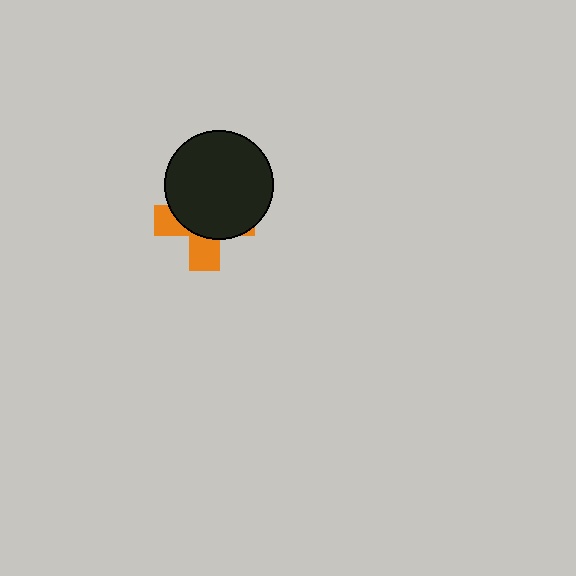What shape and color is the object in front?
The object in front is a black circle.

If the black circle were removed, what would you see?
You would see the complete orange cross.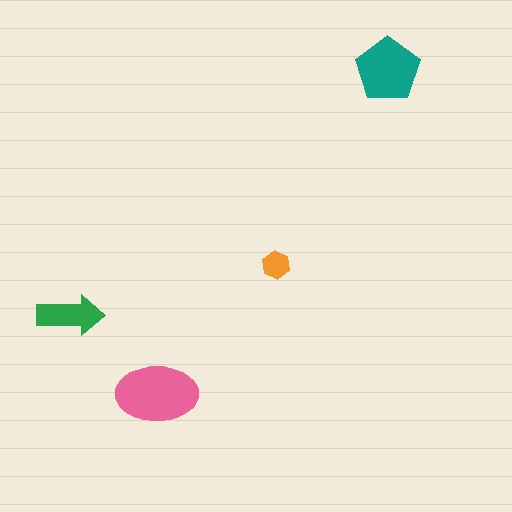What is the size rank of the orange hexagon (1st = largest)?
4th.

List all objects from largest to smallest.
The pink ellipse, the teal pentagon, the green arrow, the orange hexagon.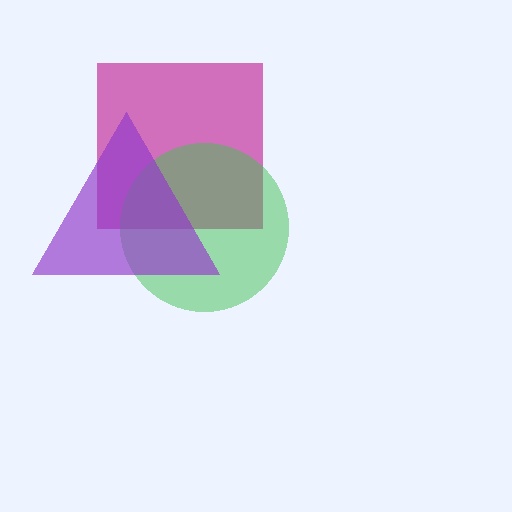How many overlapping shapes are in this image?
There are 3 overlapping shapes in the image.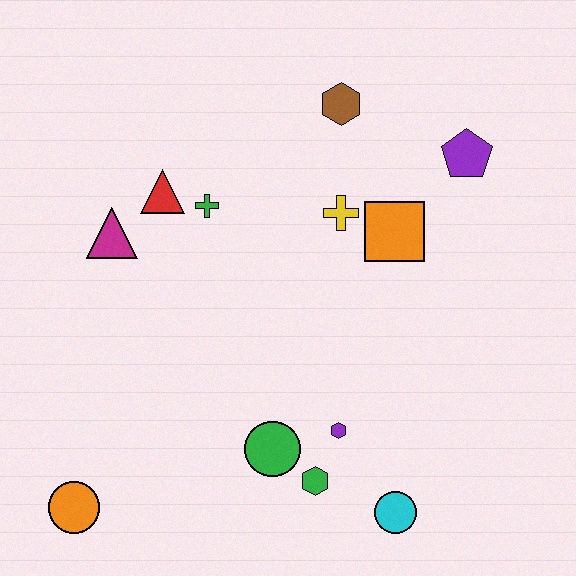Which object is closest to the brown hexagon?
The yellow cross is closest to the brown hexagon.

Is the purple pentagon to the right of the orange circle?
Yes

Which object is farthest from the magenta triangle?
The cyan circle is farthest from the magenta triangle.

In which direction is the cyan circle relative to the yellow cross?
The cyan circle is below the yellow cross.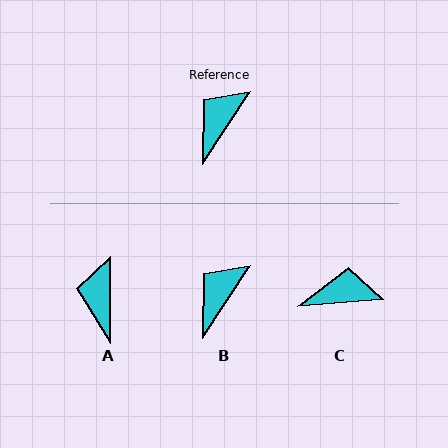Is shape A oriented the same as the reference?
No, it is off by about 33 degrees.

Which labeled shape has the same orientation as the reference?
B.